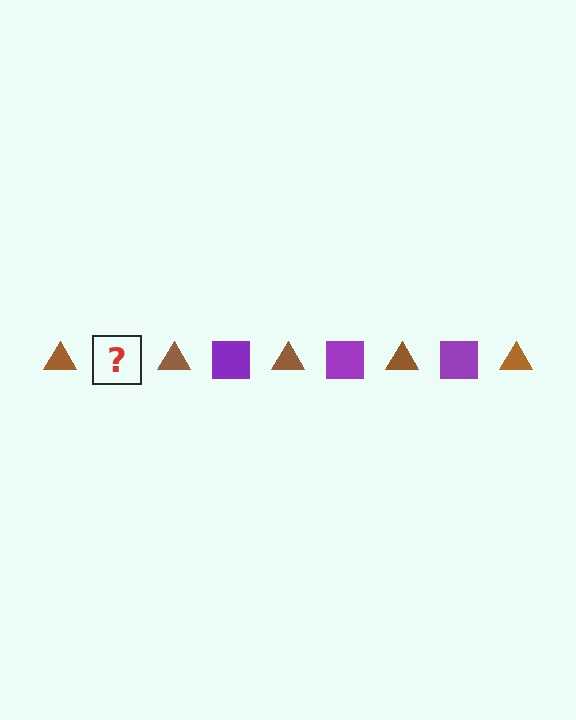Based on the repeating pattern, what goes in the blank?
The blank should be a purple square.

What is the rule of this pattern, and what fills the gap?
The rule is that the pattern alternates between brown triangle and purple square. The gap should be filled with a purple square.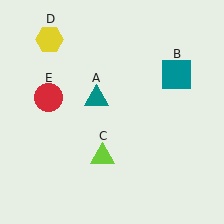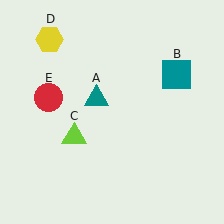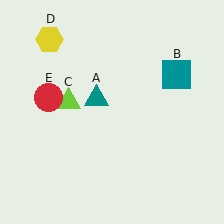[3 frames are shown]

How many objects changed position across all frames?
1 object changed position: lime triangle (object C).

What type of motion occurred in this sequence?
The lime triangle (object C) rotated clockwise around the center of the scene.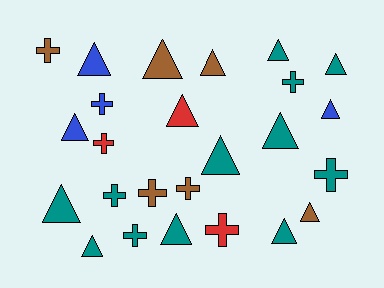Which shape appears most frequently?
Triangle, with 15 objects.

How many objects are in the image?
There are 25 objects.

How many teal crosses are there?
There are 4 teal crosses.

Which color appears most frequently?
Teal, with 12 objects.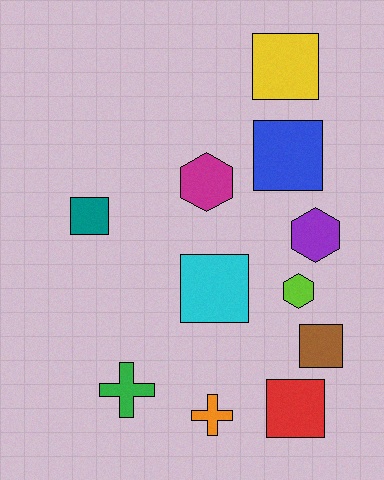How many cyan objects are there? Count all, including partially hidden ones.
There is 1 cyan object.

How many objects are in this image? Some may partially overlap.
There are 11 objects.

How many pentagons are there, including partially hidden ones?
There are no pentagons.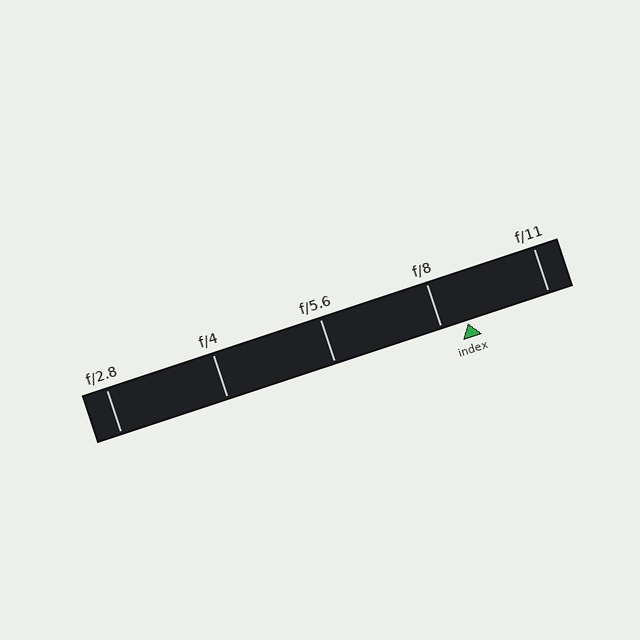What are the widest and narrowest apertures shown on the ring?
The widest aperture shown is f/2.8 and the narrowest is f/11.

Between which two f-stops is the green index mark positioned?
The index mark is between f/8 and f/11.